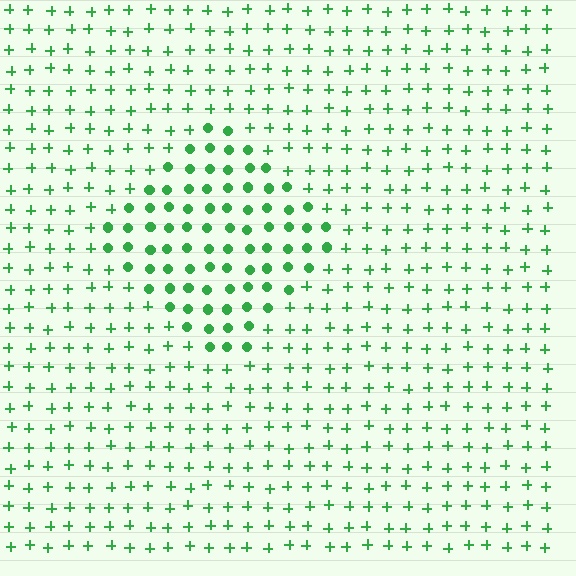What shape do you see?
I see a diamond.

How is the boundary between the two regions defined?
The boundary is defined by a change in element shape: circles inside vs. plus signs outside. All elements share the same color and spacing.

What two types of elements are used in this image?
The image uses circles inside the diamond region and plus signs outside it.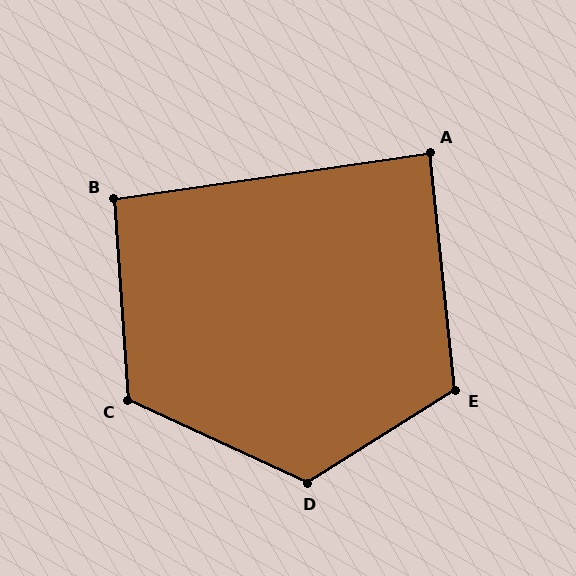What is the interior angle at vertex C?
Approximately 119 degrees (obtuse).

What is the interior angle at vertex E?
Approximately 116 degrees (obtuse).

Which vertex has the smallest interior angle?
A, at approximately 88 degrees.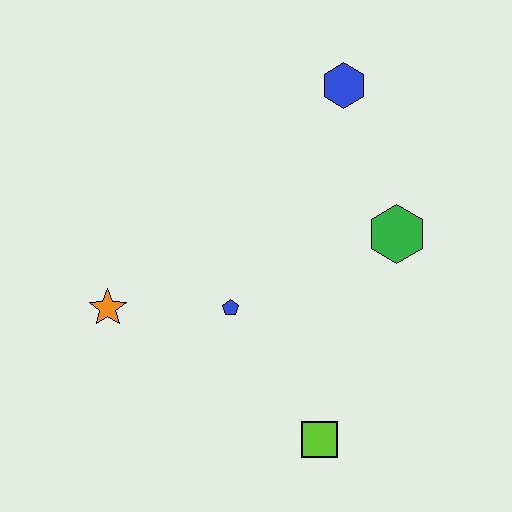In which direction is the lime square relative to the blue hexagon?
The lime square is below the blue hexagon.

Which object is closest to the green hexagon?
The blue hexagon is closest to the green hexagon.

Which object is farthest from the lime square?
The blue hexagon is farthest from the lime square.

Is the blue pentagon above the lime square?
Yes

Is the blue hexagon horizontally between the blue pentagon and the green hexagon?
Yes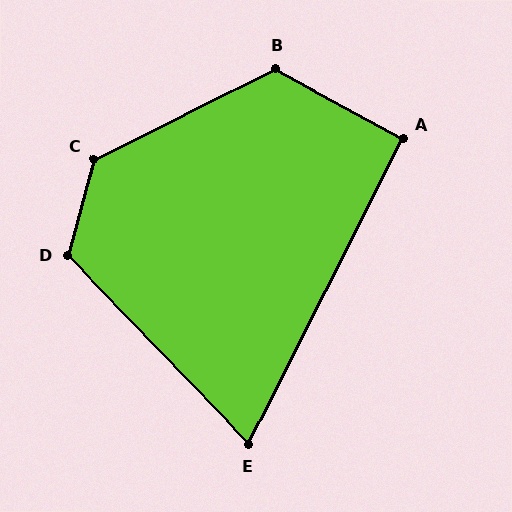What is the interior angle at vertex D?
Approximately 121 degrees (obtuse).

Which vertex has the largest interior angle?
C, at approximately 132 degrees.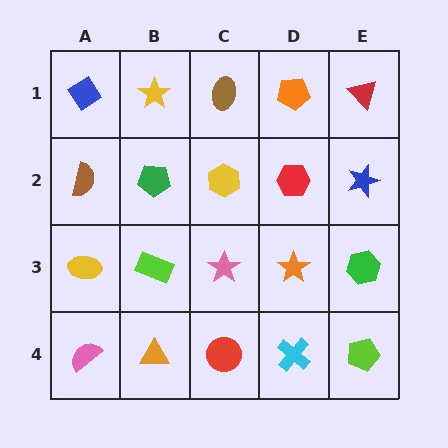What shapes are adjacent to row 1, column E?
A blue star (row 2, column E), an orange pentagon (row 1, column D).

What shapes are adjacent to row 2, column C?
A brown ellipse (row 1, column C), a pink star (row 3, column C), a green pentagon (row 2, column B), a red hexagon (row 2, column D).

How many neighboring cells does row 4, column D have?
3.